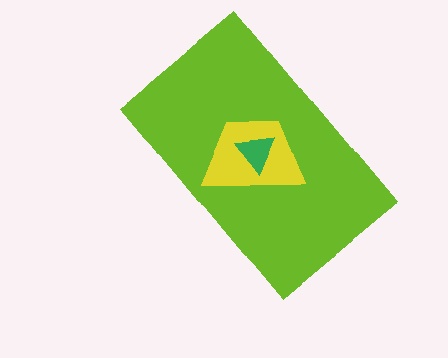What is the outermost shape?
The lime rectangle.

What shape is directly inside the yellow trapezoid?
The green triangle.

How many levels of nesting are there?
3.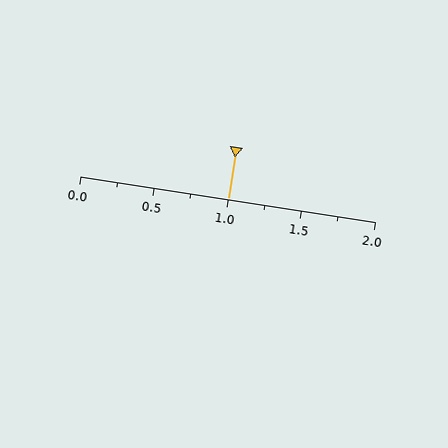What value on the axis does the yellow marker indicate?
The marker indicates approximately 1.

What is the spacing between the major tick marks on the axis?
The major ticks are spaced 0.5 apart.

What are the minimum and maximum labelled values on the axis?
The axis runs from 0.0 to 2.0.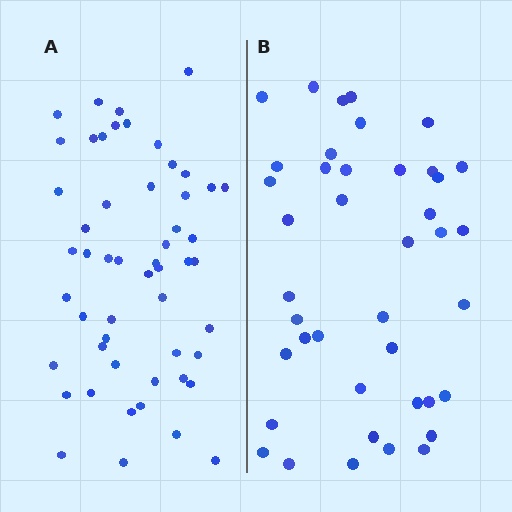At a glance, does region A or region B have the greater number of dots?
Region A (the left region) has more dots.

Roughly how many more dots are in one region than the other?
Region A has roughly 12 or so more dots than region B.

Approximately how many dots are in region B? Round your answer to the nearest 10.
About 40 dots. (The exact count is 41, which rounds to 40.)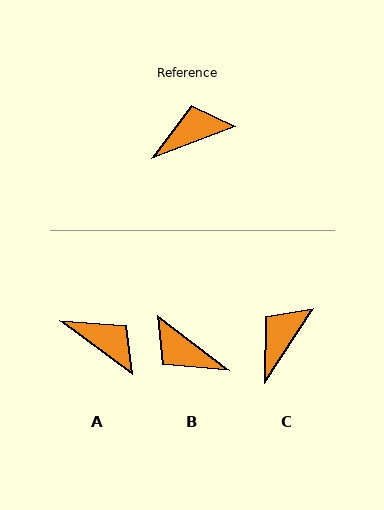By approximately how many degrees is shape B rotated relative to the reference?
Approximately 122 degrees counter-clockwise.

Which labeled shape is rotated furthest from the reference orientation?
B, about 122 degrees away.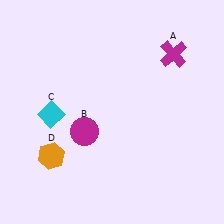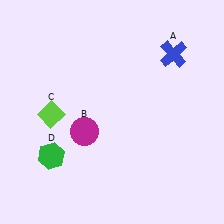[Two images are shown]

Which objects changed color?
A changed from magenta to blue. C changed from cyan to lime. D changed from orange to green.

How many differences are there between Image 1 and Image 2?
There are 3 differences between the two images.